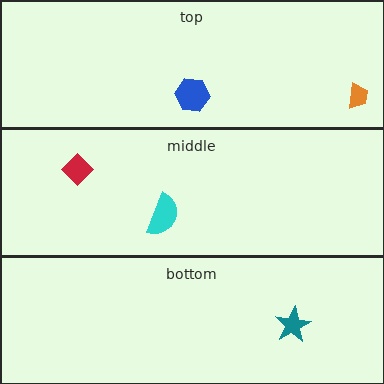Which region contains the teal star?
The bottom region.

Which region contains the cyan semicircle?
The middle region.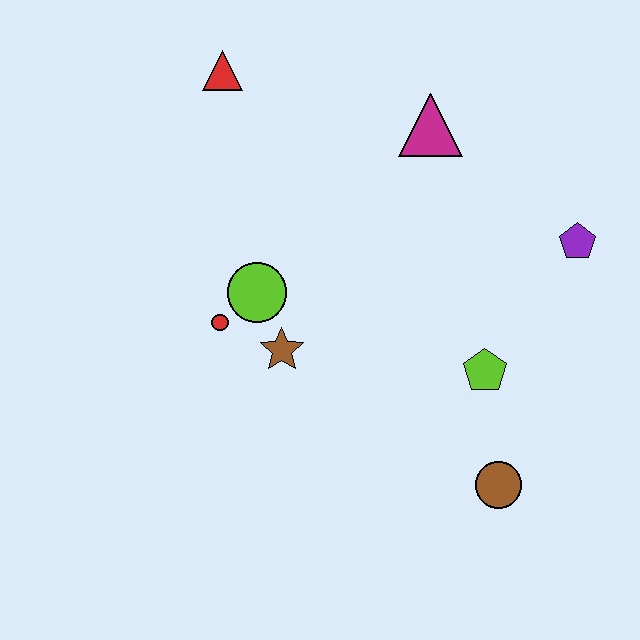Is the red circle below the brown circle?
No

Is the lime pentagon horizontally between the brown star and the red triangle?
No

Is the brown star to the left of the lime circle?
No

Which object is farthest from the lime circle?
The purple pentagon is farthest from the lime circle.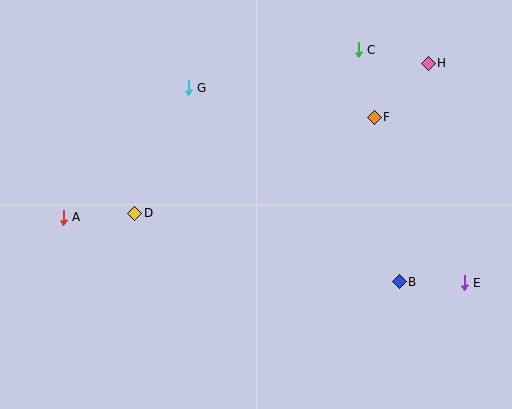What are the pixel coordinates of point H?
Point H is at (428, 63).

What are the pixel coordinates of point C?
Point C is at (358, 50).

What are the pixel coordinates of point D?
Point D is at (135, 213).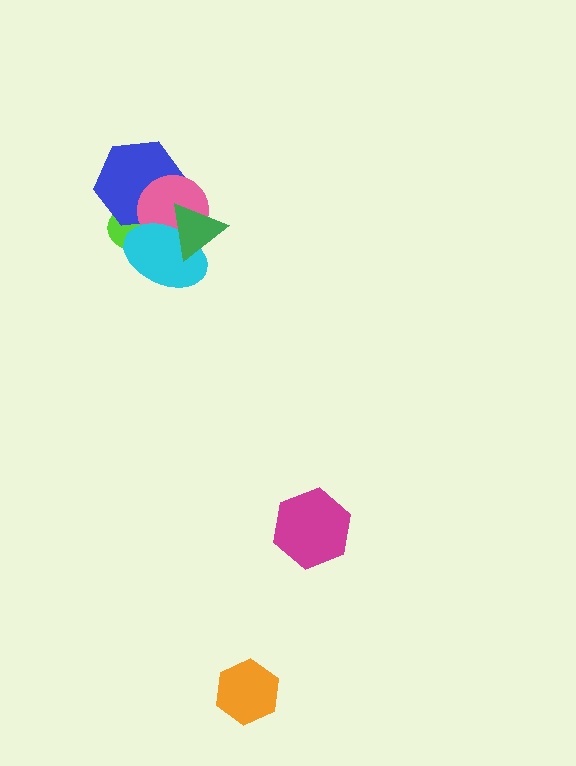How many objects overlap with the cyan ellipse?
4 objects overlap with the cyan ellipse.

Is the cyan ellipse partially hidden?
Yes, it is partially covered by another shape.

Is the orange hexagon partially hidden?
No, no other shape covers it.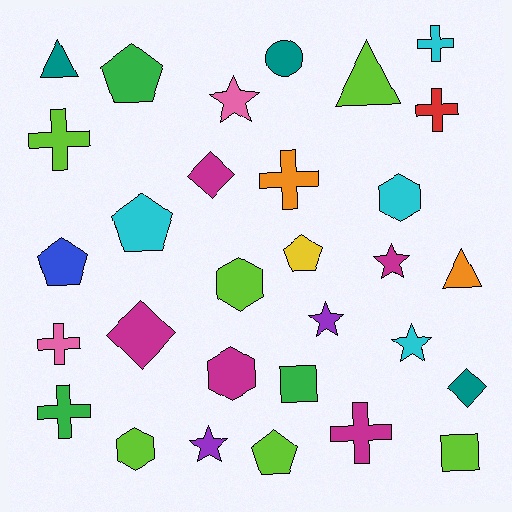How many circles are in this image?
There is 1 circle.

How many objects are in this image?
There are 30 objects.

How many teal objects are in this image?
There are 3 teal objects.